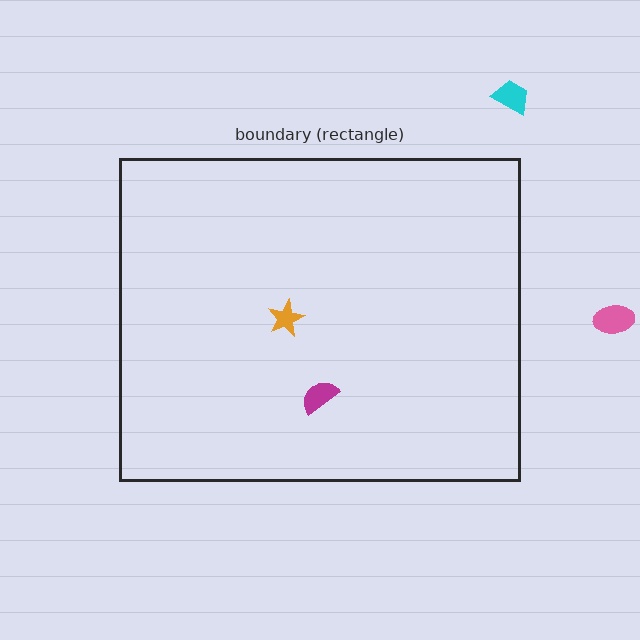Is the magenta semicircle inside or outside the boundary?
Inside.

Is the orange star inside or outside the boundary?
Inside.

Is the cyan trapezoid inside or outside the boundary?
Outside.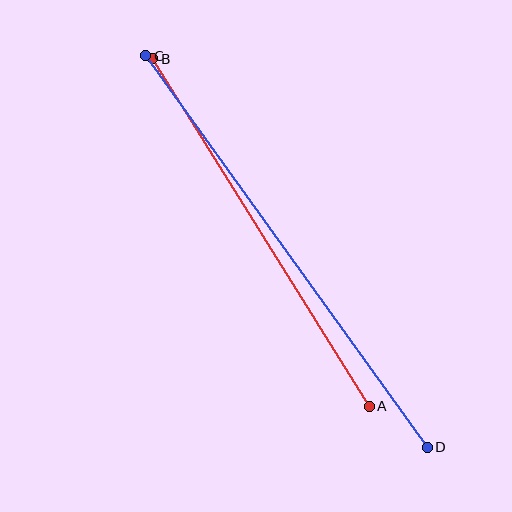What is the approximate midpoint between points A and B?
The midpoint is at approximately (261, 233) pixels.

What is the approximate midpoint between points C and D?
The midpoint is at approximately (286, 252) pixels.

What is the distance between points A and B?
The distance is approximately 410 pixels.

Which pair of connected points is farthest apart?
Points C and D are farthest apart.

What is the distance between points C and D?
The distance is approximately 482 pixels.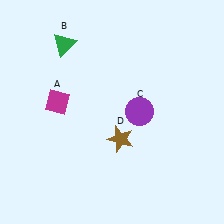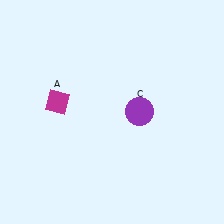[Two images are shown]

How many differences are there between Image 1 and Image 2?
There are 2 differences between the two images.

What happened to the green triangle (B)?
The green triangle (B) was removed in Image 2. It was in the top-left area of Image 1.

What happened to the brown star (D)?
The brown star (D) was removed in Image 2. It was in the bottom-right area of Image 1.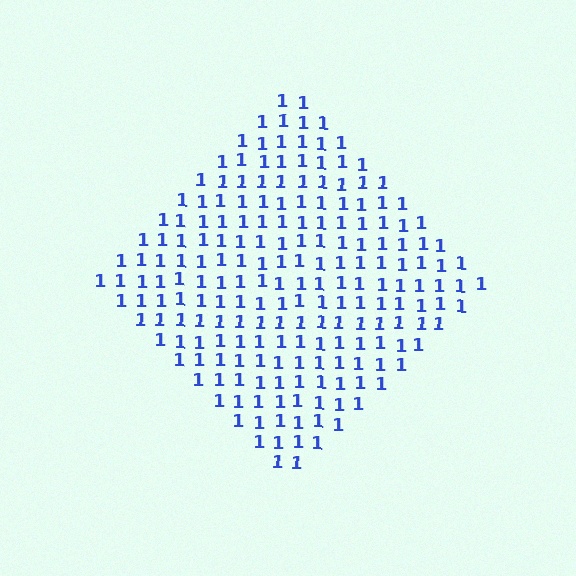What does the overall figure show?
The overall figure shows a diamond.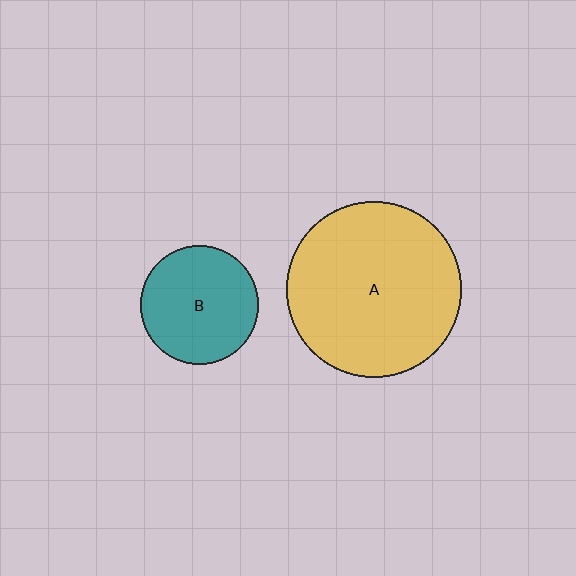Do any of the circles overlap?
No, none of the circles overlap.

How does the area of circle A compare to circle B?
Approximately 2.2 times.